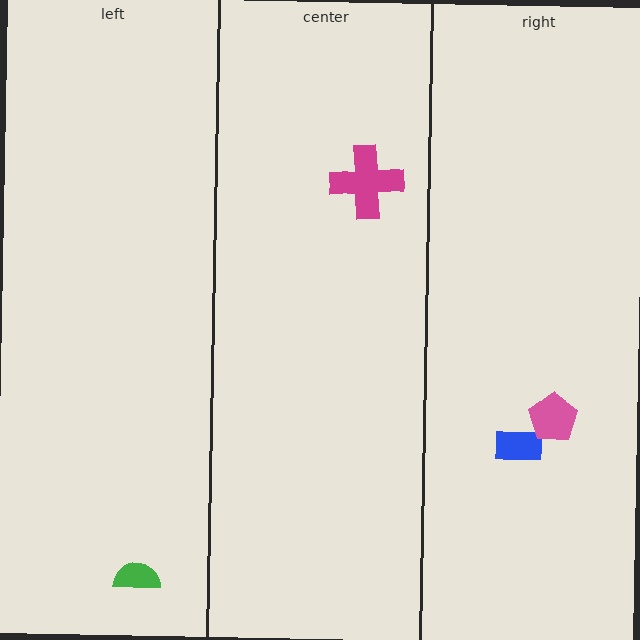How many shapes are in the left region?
1.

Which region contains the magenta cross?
The center region.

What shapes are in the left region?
The green semicircle.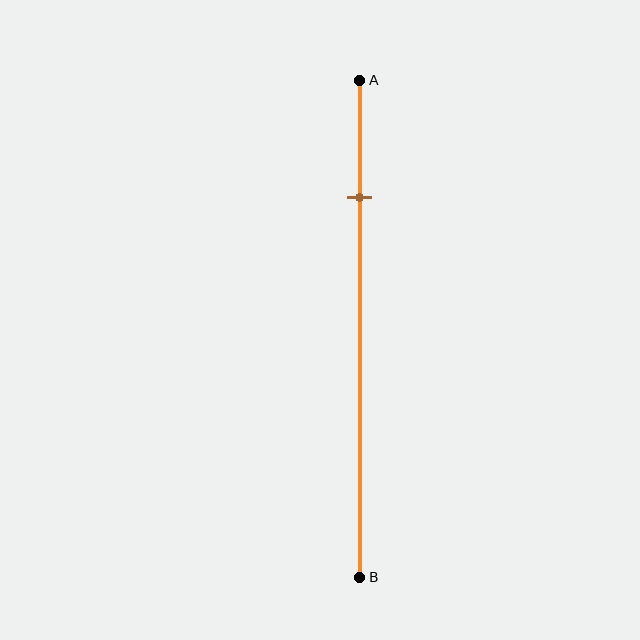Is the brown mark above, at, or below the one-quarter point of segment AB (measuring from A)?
The brown mark is approximately at the one-quarter point of segment AB.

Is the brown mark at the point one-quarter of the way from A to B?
Yes, the mark is approximately at the one-quarter point.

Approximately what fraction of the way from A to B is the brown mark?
The brown mark is approximately 25% of the way from A to B.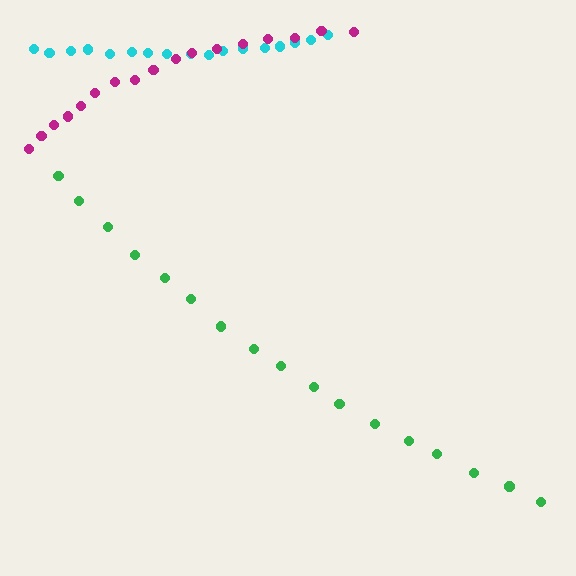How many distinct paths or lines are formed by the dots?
There are 3 distinct paths.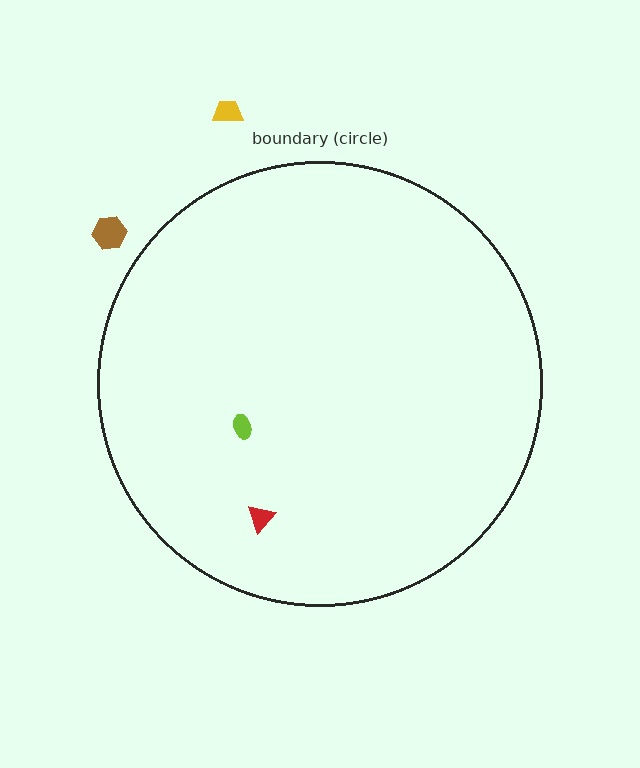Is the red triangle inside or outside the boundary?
Inside.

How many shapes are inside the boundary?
2 inside, 2 outside.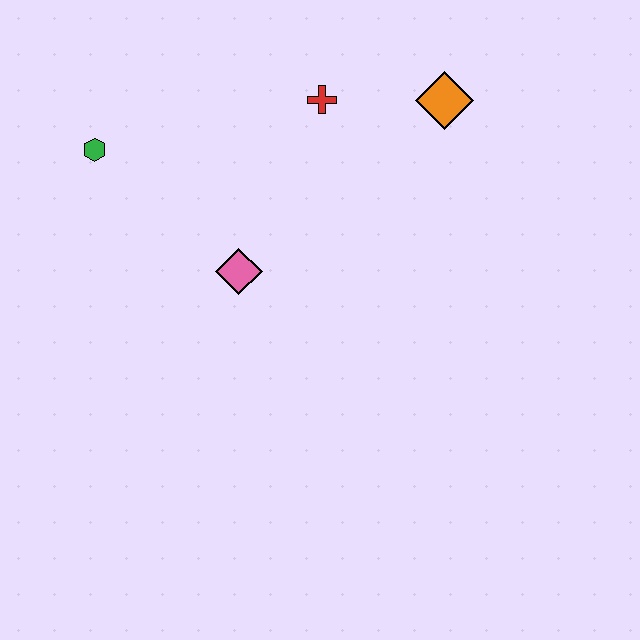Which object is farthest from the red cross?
The green hexagon is farthest from the red cross.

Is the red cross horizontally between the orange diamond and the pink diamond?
Yes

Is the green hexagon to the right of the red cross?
No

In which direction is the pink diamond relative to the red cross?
The pink diamond is below the red cross.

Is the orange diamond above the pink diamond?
Yes